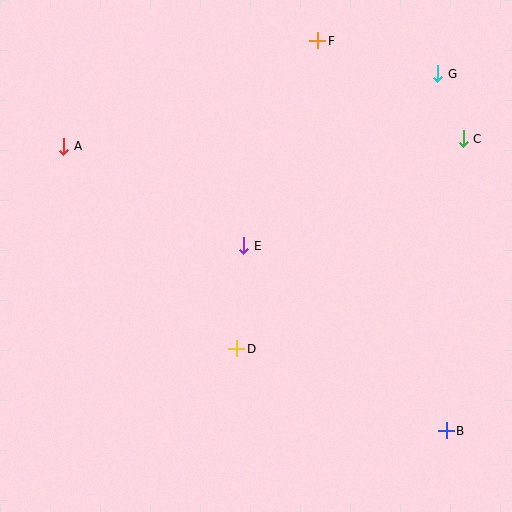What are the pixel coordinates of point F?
Point F is at (318, 41).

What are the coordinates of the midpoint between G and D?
The midpoint between G and D is at (337, 211).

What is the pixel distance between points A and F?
The distance between A and F is 275 pixels.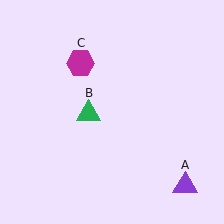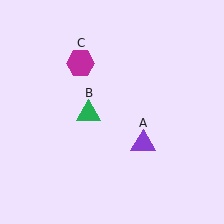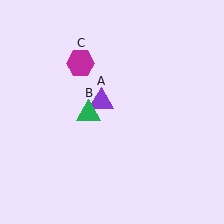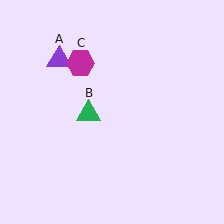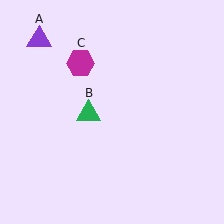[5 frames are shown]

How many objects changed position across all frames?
1 object changed position: purple triangle (object A).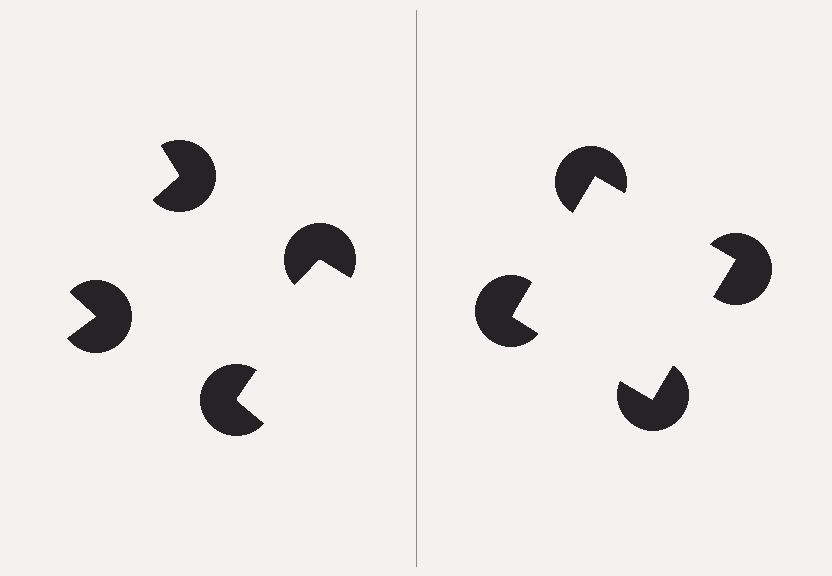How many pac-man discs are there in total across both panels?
8 — 4 on each side.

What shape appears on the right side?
An illusory square.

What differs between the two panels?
The pac-man discs are positioned identically on both sides; only the wedge orientations differ. On the right they align to a square; on the left they are misaligned.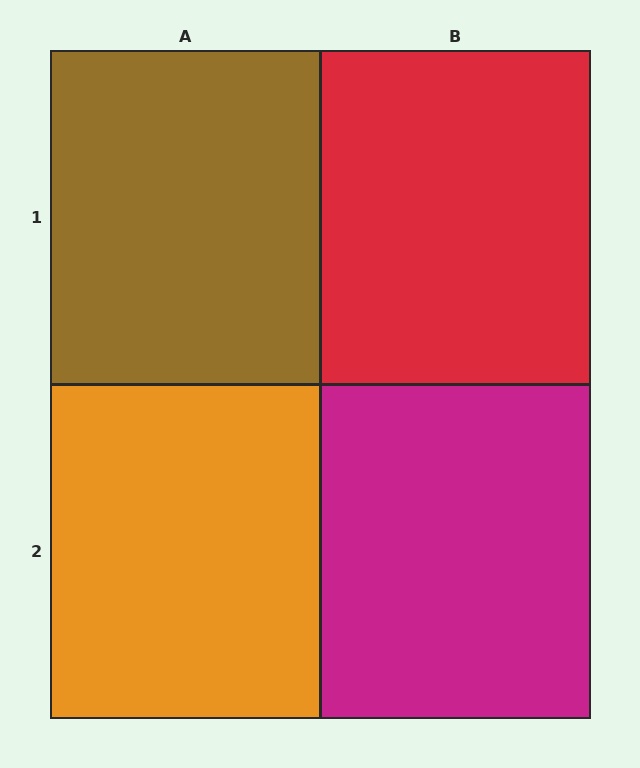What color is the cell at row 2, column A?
Orange.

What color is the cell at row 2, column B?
Magenta.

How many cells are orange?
1 cell is orange.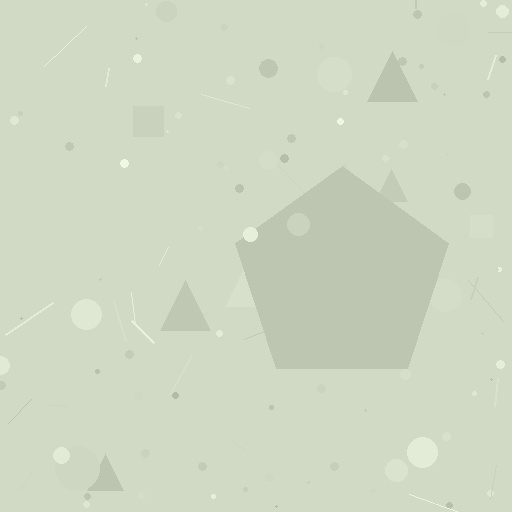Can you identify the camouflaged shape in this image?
The camouflaged shape is a pentagon.